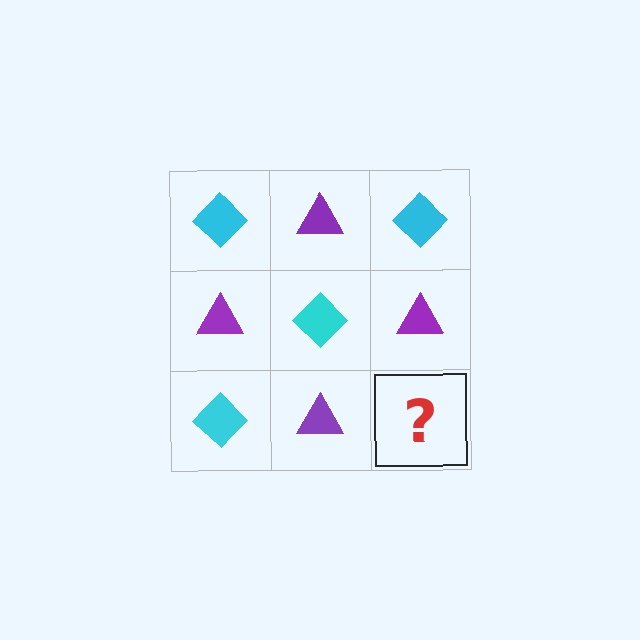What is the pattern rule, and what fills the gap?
The rule is that it alternates cyan diamond and purple triangle in a checkerboard pattern. The gap should be filled with a cyan diamond.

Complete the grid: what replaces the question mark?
The question mark should be replaced with a cyan diamond.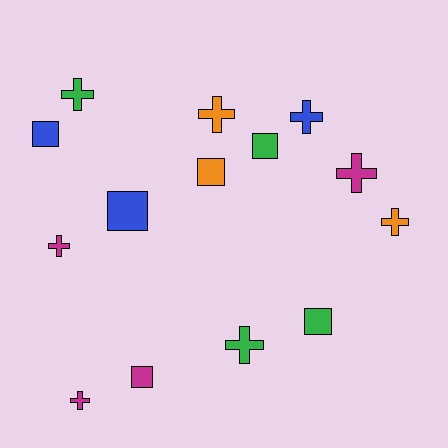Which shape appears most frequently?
Cross, with 8 objects.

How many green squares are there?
There are 2 green squares.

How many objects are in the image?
There are 14 objects.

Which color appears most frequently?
Magenta, with 4 objects.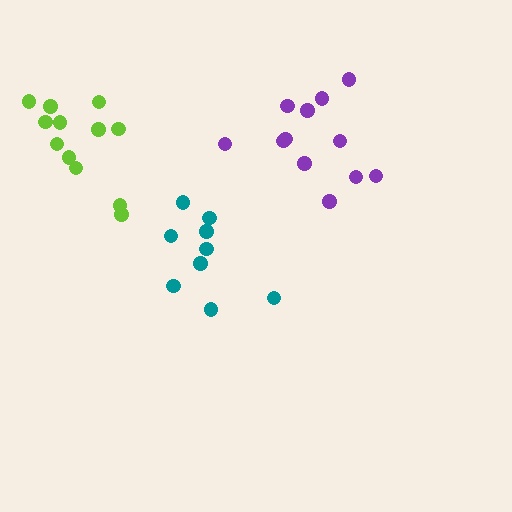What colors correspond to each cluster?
The clusters are colored: purple, teal, lime.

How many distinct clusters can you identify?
There are 3 distinct clusters.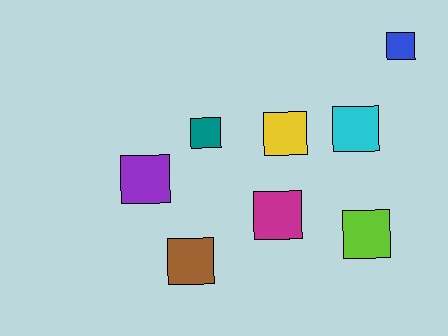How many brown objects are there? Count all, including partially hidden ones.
There is 1 brown object.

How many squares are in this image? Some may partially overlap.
There are 8 squares.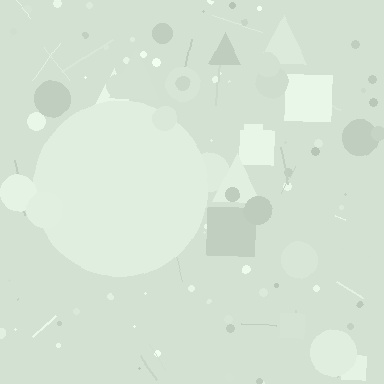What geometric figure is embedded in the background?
A circle is embedded in the background.